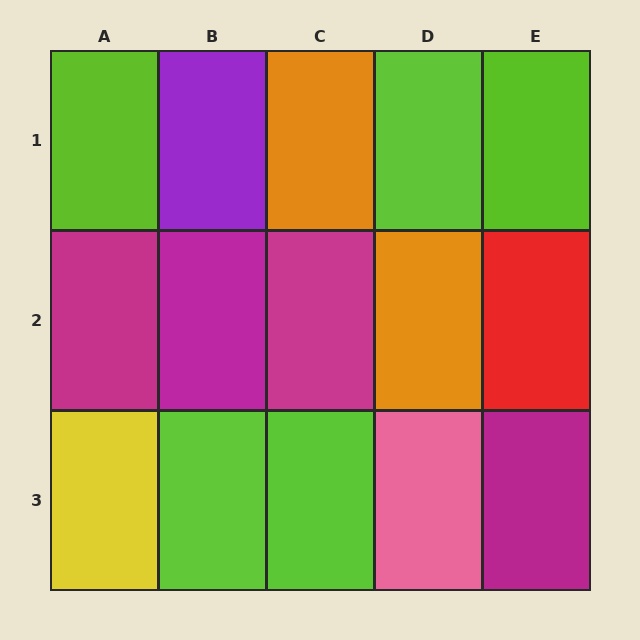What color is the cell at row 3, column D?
Pink.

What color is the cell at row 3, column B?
Lime.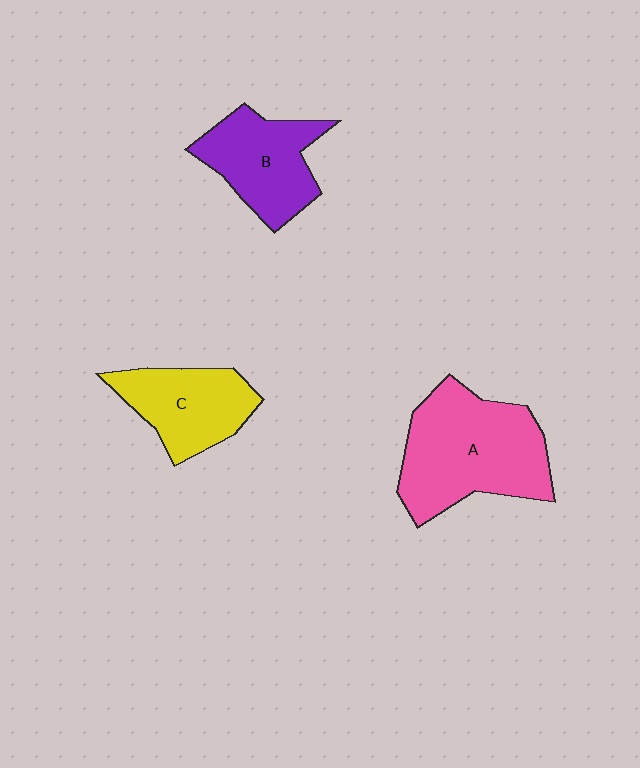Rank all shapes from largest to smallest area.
From largest to smallest: A (pink), B (purple), C (yellow).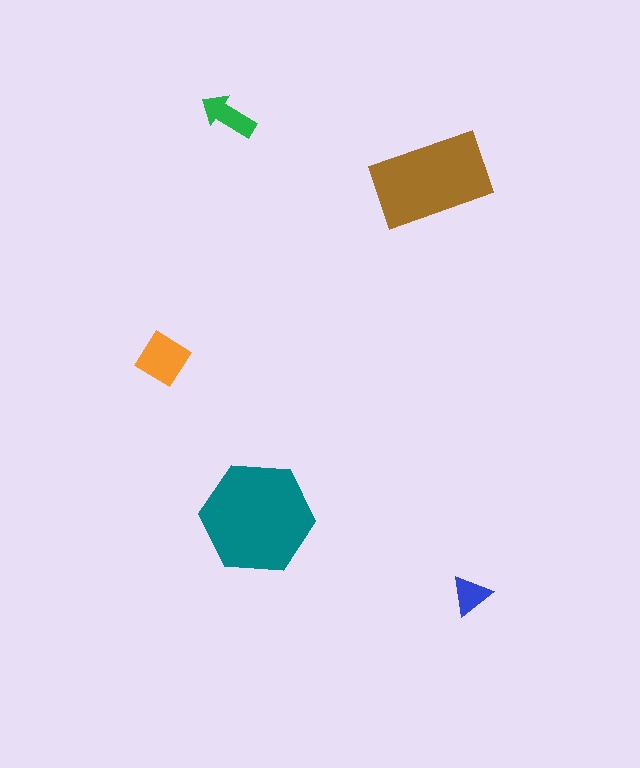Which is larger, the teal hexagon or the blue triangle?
The teal hexagon.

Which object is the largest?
The teal hexagon.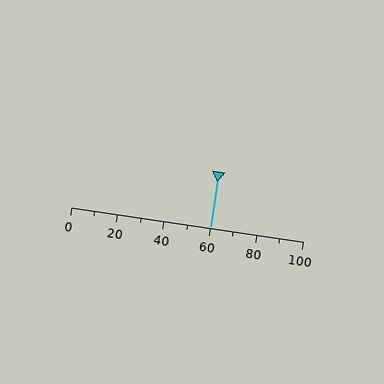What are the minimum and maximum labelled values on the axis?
The axis runs from 0 to 100.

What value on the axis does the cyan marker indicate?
The marker indicates approximately 60.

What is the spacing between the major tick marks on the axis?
The major ticks are spaced 20 apart.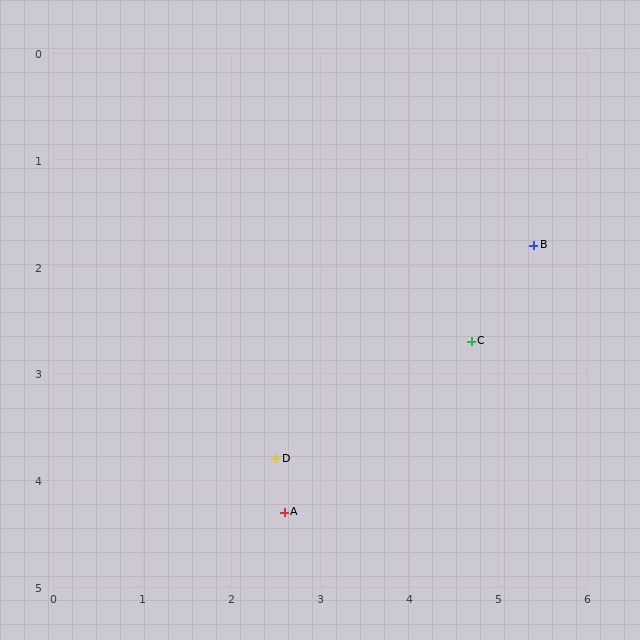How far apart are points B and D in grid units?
Points B and D are about 3.5 grid units apart.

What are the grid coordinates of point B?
Point B is at approximately (5.4, 1.8).